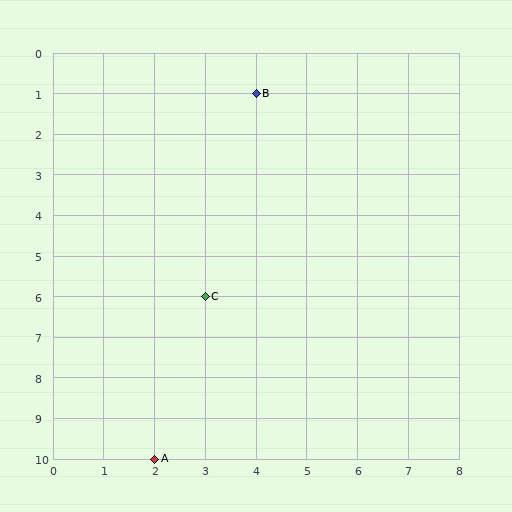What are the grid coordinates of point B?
Point B is at grid coordinates (4, 1).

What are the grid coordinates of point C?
Point C is at grid coordinates (3, 6).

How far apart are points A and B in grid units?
Points A and B are 2 columns and 9 rows apart (about 9.2 grid units diagonally).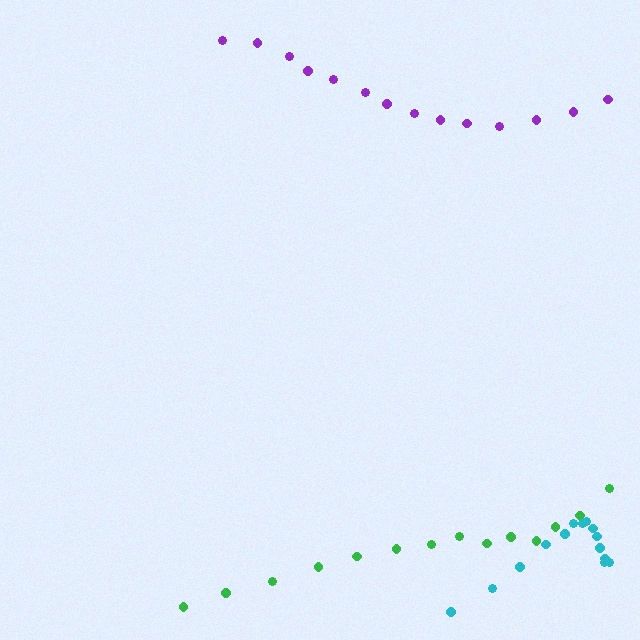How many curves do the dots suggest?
There are 3 distinct paths.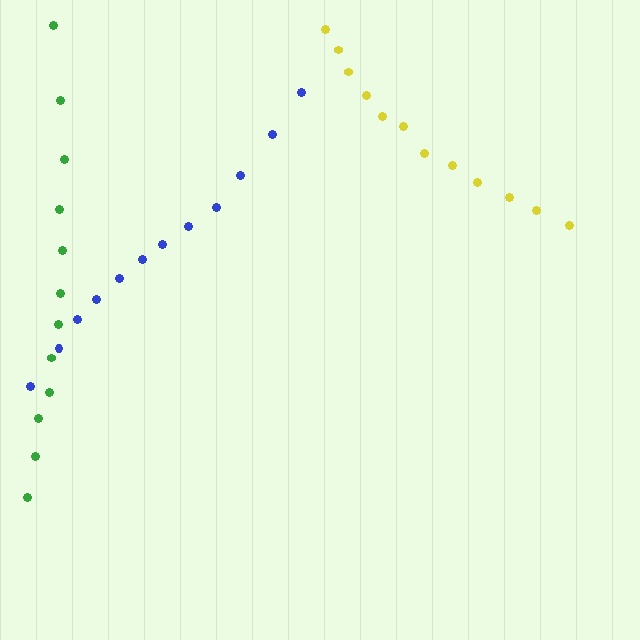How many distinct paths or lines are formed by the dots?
There are 3 distinct paths.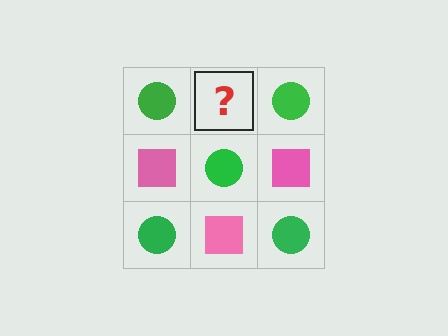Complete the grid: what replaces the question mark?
The question mark should be replaced with a pink square.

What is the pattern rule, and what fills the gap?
The rule is that it alternates green circle and pink square in a checkerboard pattern. The gap should be filled with a pink square.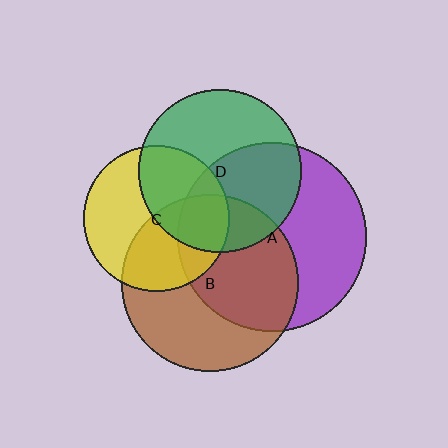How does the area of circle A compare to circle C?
Approximately 1.7 times.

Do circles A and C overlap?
Yes.